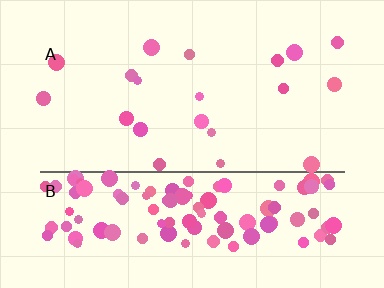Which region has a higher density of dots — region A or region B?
B (the bottom).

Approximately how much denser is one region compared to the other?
Approximately 6.1× — region B over region A.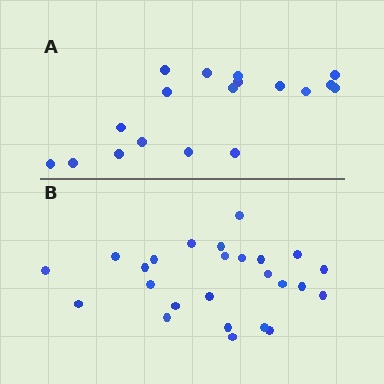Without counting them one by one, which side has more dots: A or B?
Region B (the bottom region) has more dots.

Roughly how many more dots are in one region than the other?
Region B has roughly 8 or so more dots than region A.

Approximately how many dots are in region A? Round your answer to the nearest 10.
About 20 dots. (The exact count is 18, which rounds to 20.)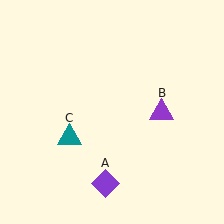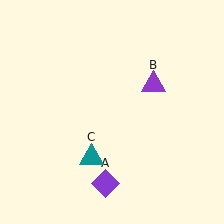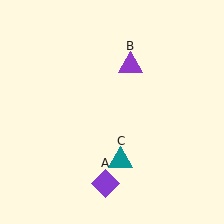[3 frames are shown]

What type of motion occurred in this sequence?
The purple triangle (object B), teal triangle (object C) rotated counterclockwise around the center of the scene.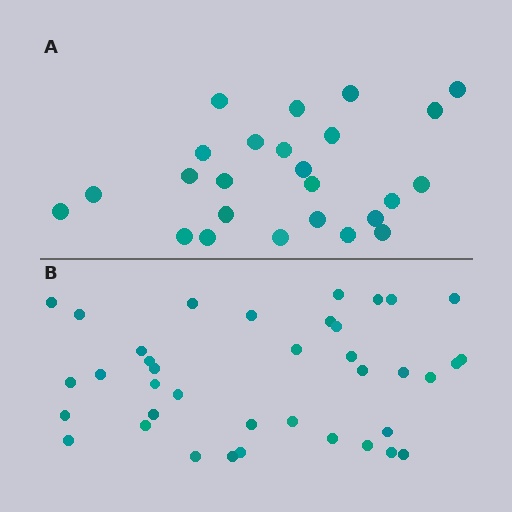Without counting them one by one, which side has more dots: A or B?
Region B (the bottom region) has more dots.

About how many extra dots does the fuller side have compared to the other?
Region B has approximately 15 more dots than region A.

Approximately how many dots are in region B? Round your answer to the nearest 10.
About 40 dots. (The exact count is 38, which rounds to 40.)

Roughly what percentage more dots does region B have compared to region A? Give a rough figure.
About 50% more.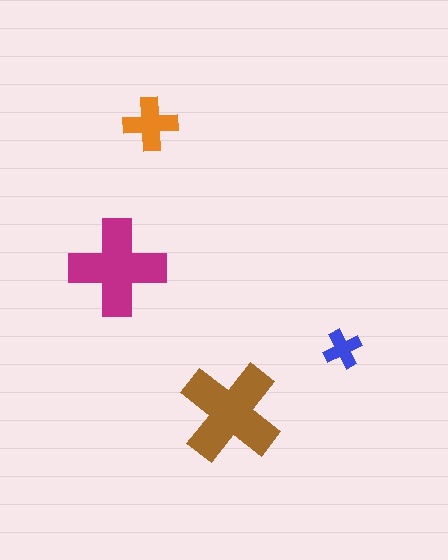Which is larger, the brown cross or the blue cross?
The brown one.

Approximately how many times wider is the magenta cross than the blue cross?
About 2.5 times wider.